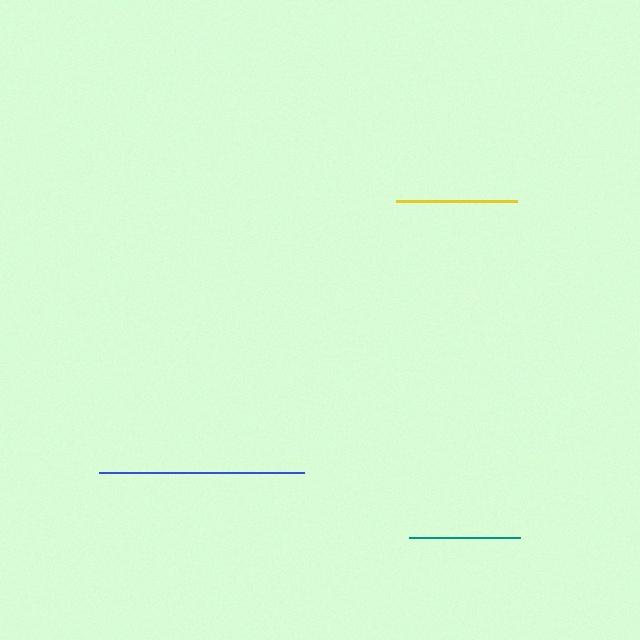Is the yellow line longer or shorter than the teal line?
The yellow line is longer than the teal line.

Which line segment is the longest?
The blue line is the longest at approximately 205 pixels.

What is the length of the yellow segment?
The yellow segment is approximately 121 pixels long.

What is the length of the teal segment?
The teal segment is approximately 111 pixels long.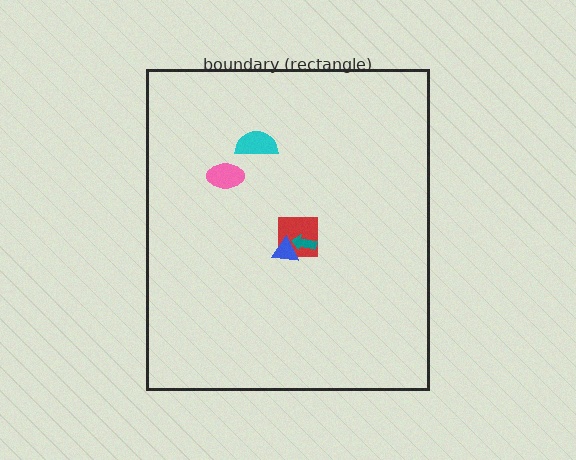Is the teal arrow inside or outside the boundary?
Inside.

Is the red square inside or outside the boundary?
Inside.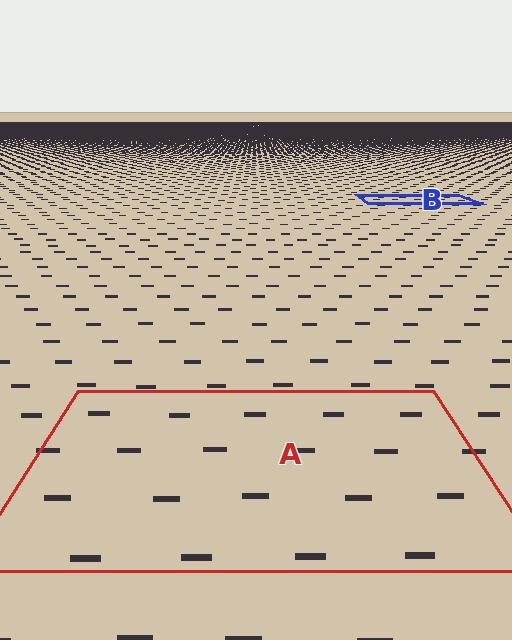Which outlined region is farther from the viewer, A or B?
Region B is farther from the viewer — the texture elements inside it appear smaller and more densely packed.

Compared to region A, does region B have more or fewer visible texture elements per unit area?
Region B has more texture elements per unit area — they are packed more densely because it is farther away.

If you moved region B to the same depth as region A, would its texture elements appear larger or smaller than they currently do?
They would appear larger. At a closer depth, the same texture elements are projected at a bigger on-screen size.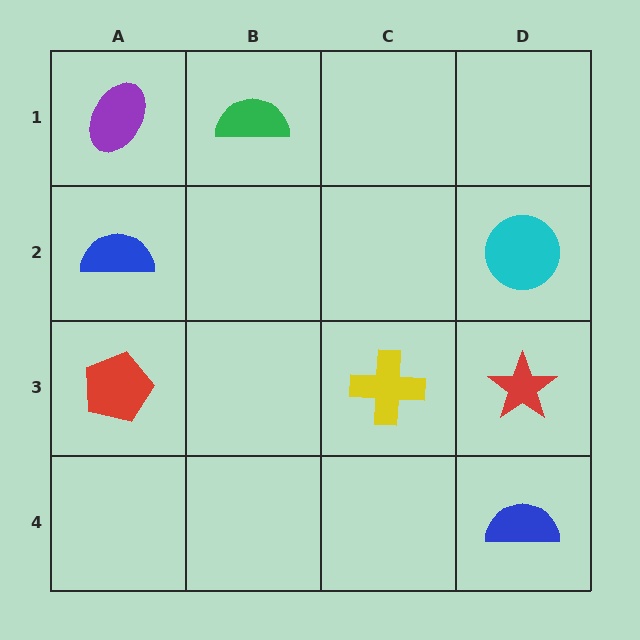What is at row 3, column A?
A red pentagon.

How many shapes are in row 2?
2 shapes.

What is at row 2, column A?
A blue semicircle.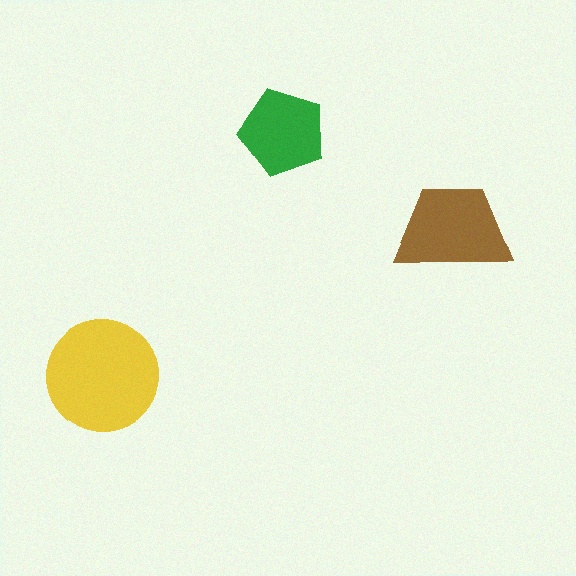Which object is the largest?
The yellow circle.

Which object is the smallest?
The green pentagon.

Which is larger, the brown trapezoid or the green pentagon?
The brown trapezoid.